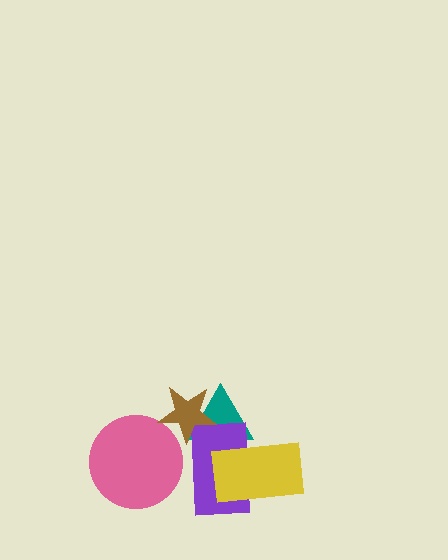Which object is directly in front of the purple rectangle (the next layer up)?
The yellow rectangle is directly in front of the purple rectangle.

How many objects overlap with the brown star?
2 objects overlap with the brown star.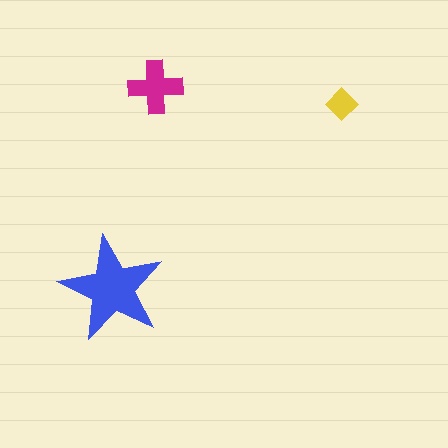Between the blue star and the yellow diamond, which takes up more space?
The blue star.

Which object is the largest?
The blue star.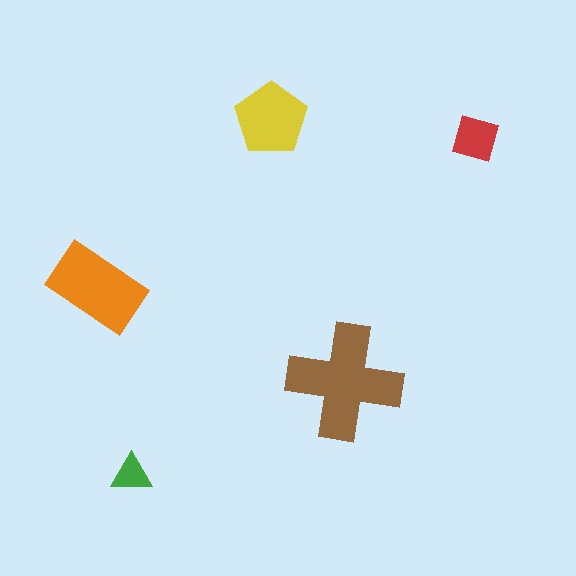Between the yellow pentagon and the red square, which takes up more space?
The yellow pentagon.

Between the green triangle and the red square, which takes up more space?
The red square.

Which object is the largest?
The brown cross.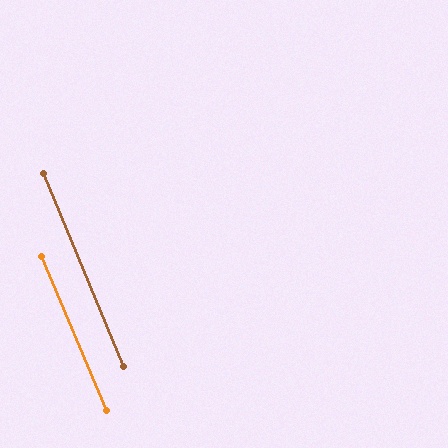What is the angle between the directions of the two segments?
Approximately 0 degrees.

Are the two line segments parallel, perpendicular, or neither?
Parallel — their directions differ by only 0.3°.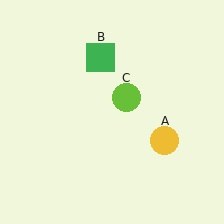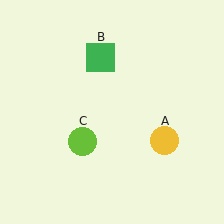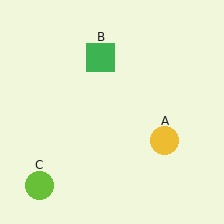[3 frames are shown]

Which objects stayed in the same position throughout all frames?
Yellow circle (object A) and green square (object B) remained stationary.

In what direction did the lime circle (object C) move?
The lime circle (object C) moved down and to the left.